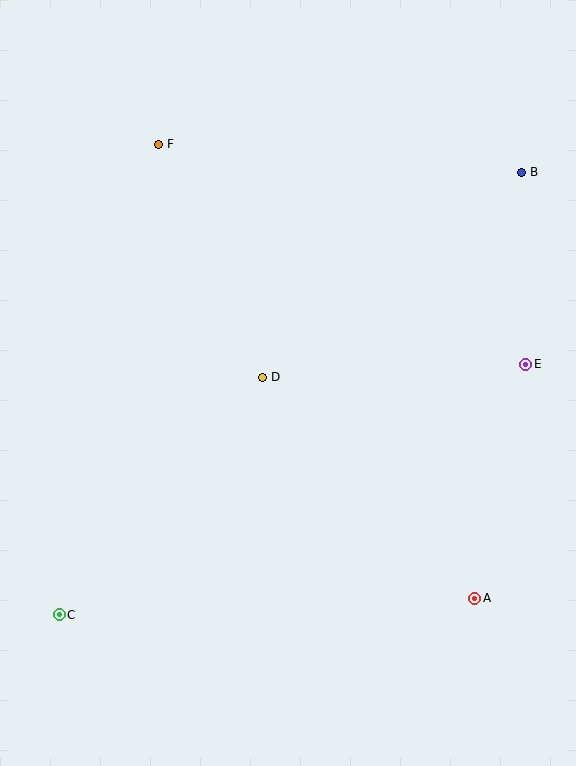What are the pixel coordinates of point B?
Point B is at (522, 172).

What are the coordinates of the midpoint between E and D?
The midpoint between E and D is at (394, 371).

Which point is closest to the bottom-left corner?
Point C is closest to the bottom-left corner.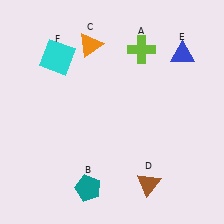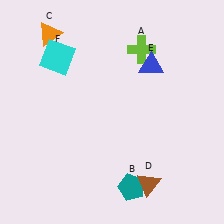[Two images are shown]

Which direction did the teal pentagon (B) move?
The teal pentagon (B) moved right.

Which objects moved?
The objects that moved are: the teal pentagon (B), the orange triangle (C), the blue triangle (E).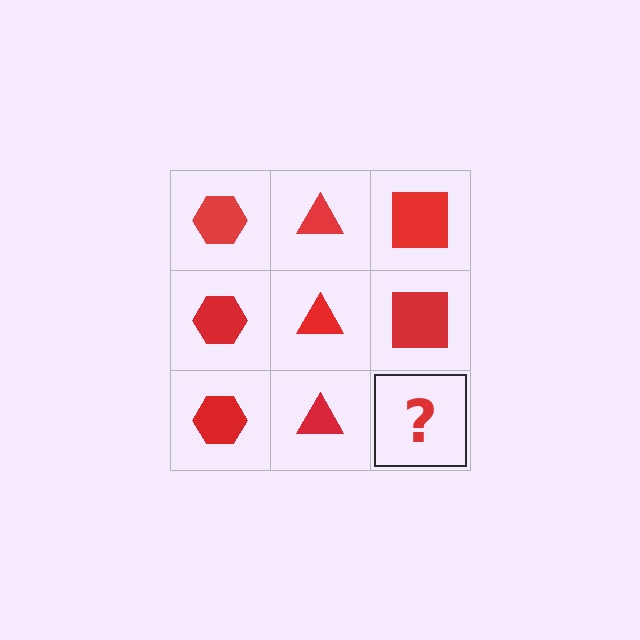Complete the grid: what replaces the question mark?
The question mark should be replaced with a red square.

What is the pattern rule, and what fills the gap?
The rule is that each column has a consistent shape. The gap should be filled with a red square.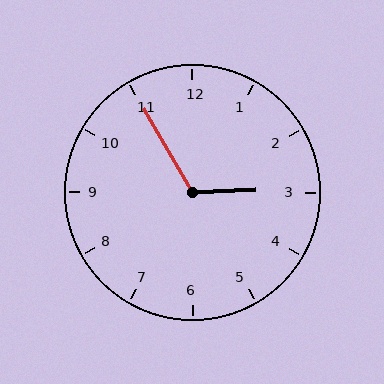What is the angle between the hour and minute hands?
Approximately 118 degrees.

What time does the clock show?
2:55.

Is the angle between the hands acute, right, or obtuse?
It is obtuse.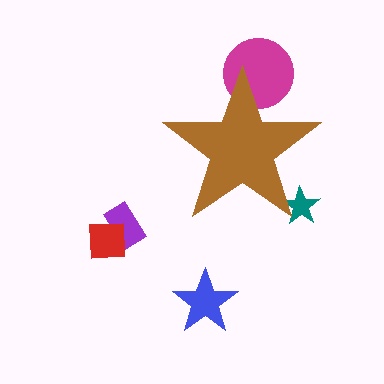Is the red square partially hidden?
No, the red square is fully visible.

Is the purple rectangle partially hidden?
No, the purple rectangle is fully visible.